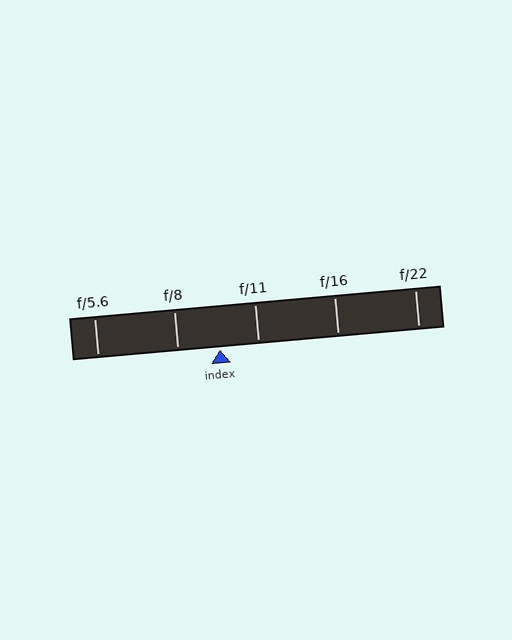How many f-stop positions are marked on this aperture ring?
There are 5 f-stop positions marked.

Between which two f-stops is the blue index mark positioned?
The index mark is between f/8 and f/11.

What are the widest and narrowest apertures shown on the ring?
The widest aperture shown is f/5.6 and the narrowest is f/22.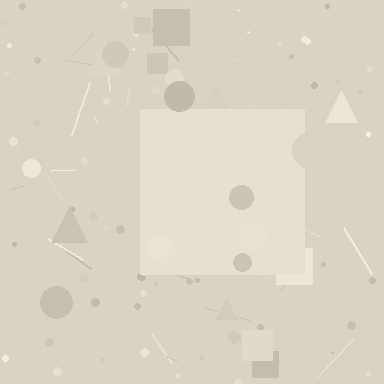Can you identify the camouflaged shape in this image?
The camouflaged shape is a square.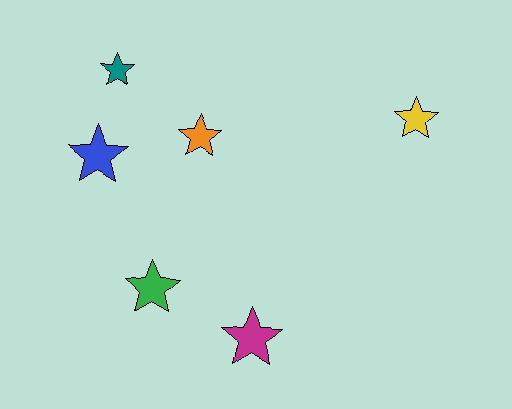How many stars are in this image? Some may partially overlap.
There are 6 stars.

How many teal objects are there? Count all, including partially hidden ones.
There is 1 teal object.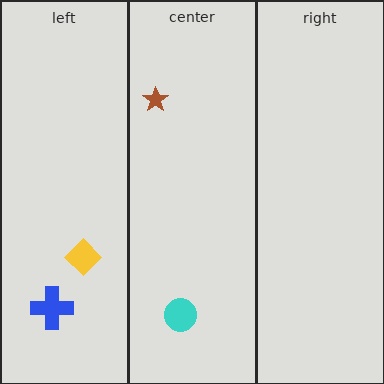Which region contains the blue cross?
The left region.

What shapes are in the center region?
The cyan circle, the brown star.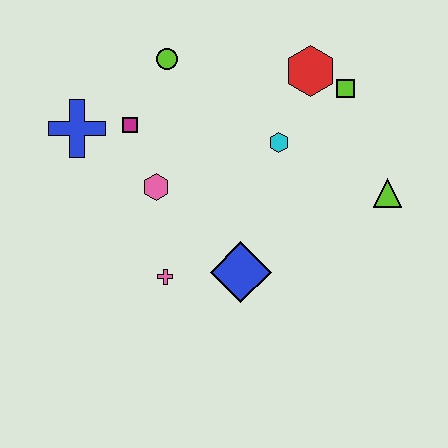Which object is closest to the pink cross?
The blue diamond is closest to the pink cross.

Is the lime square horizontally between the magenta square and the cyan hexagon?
No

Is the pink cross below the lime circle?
Yes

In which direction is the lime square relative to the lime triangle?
The lime square is above the lime triangle.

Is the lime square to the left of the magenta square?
No